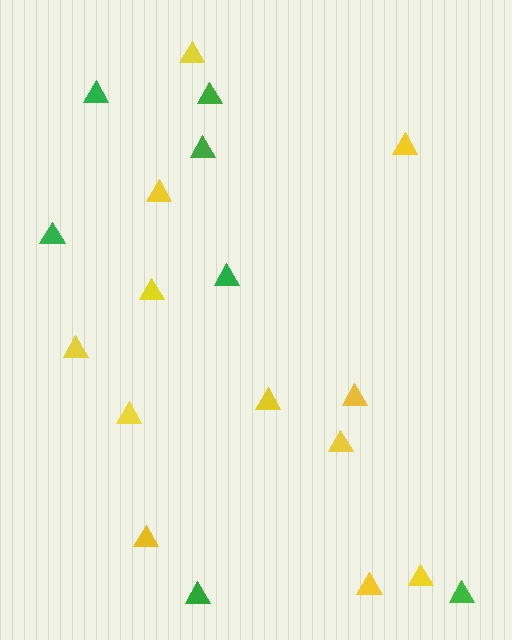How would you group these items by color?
There are 2 groups: one group of green triangles (7) and one group of yellow triangles (12).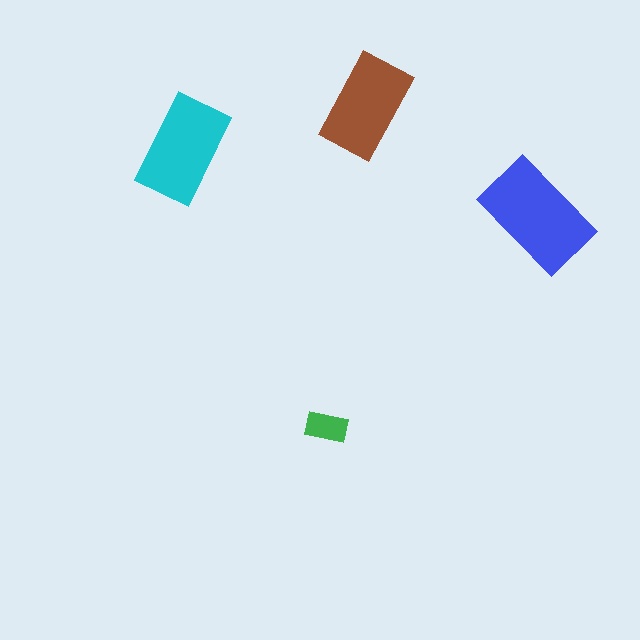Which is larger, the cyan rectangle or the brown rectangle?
The cyan one.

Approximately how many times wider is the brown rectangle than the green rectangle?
About 2.5 times wider.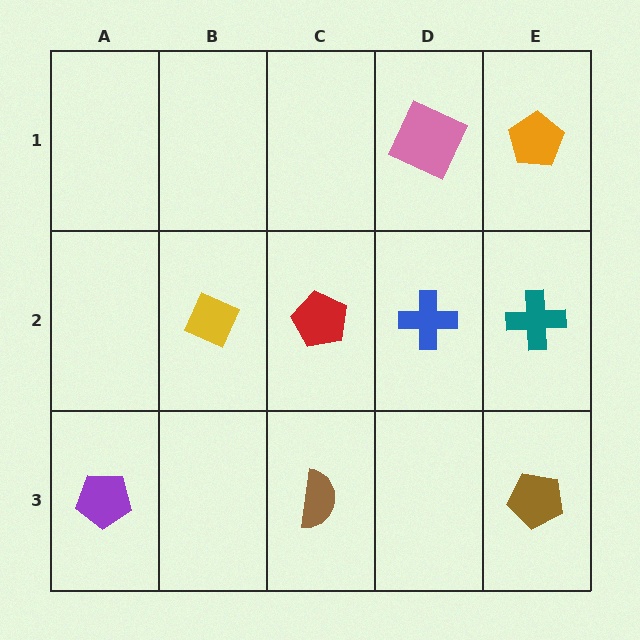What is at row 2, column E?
A teal cross.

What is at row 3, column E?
A brown pentagon.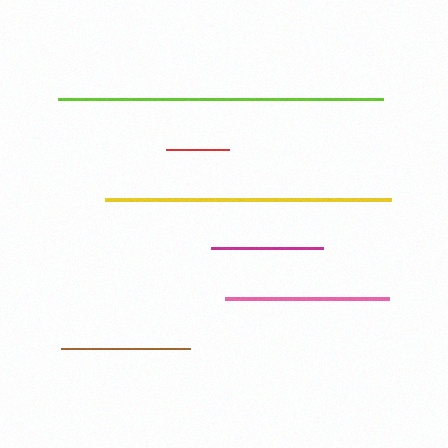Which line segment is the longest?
The lime line is the longest at approximately 324 pixels.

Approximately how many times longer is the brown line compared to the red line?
The brown line is approximately 2.1 times the length of the red line.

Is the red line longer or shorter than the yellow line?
The yellow line is longer than the red line.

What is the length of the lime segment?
The lime segment is approximately 324 pixels long.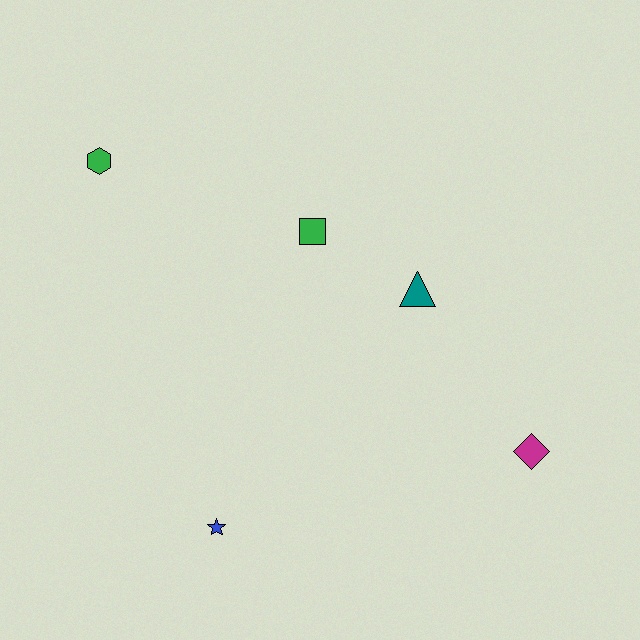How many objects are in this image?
There are 5 objects.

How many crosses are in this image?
There are no crosses.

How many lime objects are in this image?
There are no lime objects.